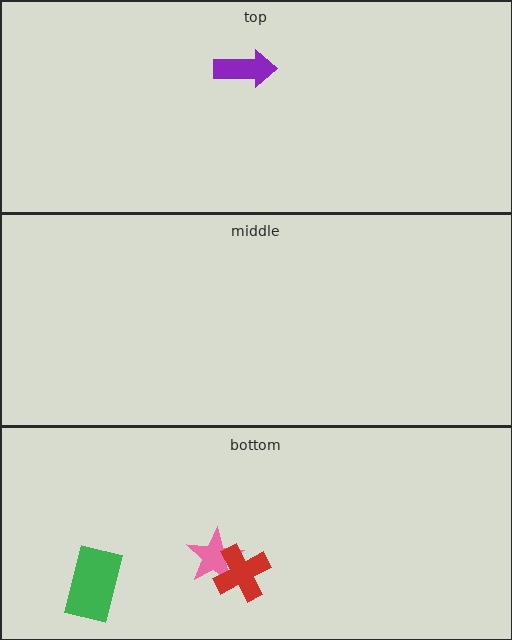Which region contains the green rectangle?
The bottom region.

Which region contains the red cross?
The bottom region.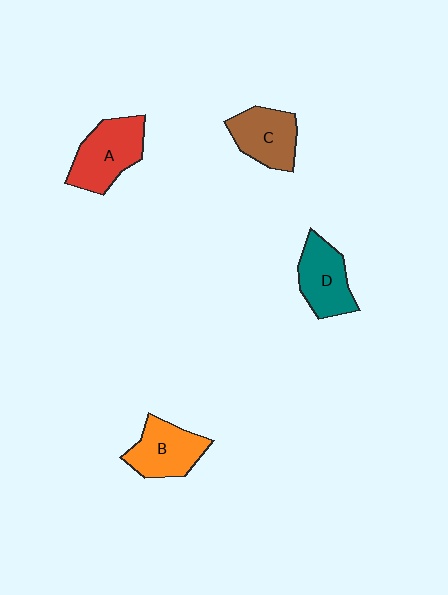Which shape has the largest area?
Shape A (red).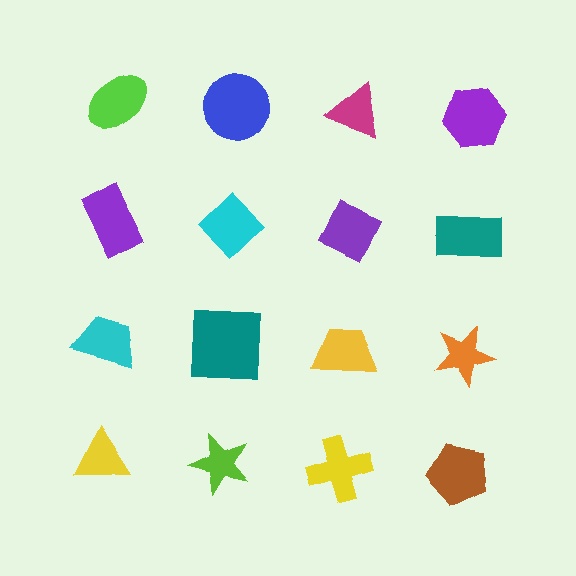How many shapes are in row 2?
4 shapes.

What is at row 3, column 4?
An orange star.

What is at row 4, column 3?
A yellow cross.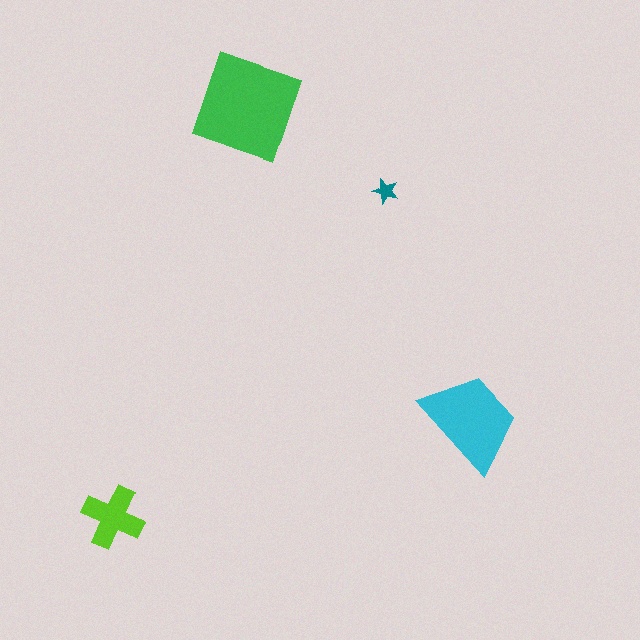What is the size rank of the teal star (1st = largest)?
4th.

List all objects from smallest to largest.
The teal star, the lime cross, the cyan trapezoid, the green square.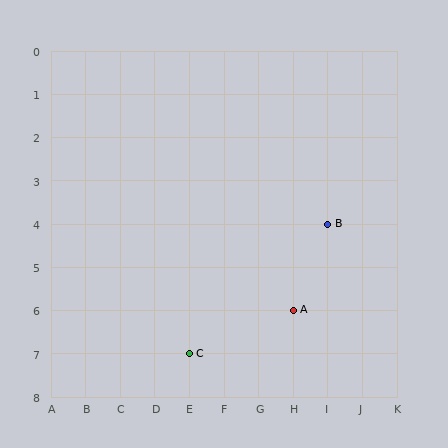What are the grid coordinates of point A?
Point A is at grid coordinates (H, 6).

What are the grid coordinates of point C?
Point C is at grid coordinates (E, 7).